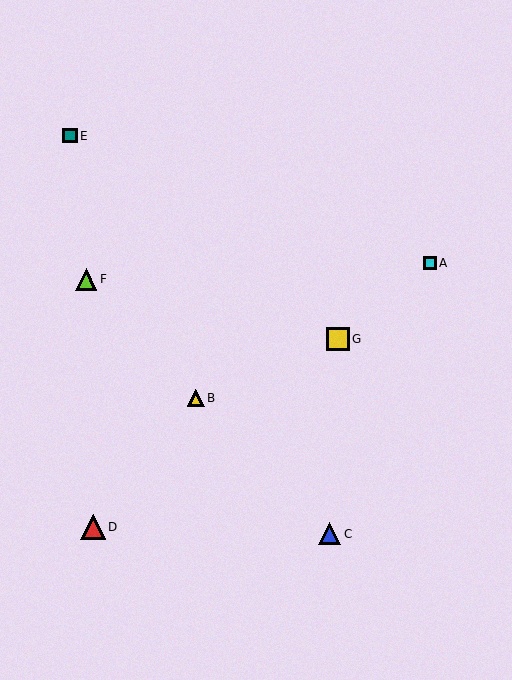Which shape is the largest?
The red triangle (labeled D) is the largest.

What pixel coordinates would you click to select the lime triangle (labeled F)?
Click at (86, 279) to select the lime triangle F.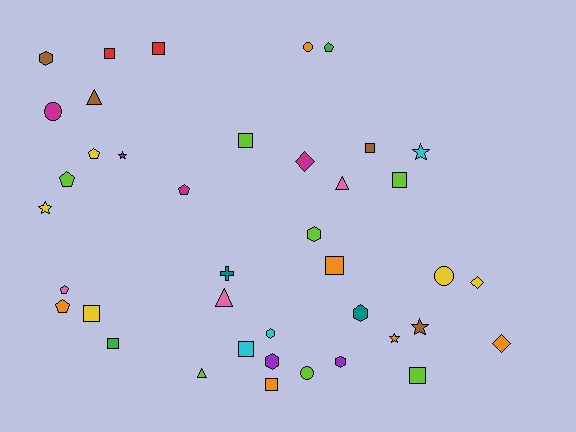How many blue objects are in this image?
There are no blue objects.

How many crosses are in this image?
There is 1 cross.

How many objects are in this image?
There are 40 objects.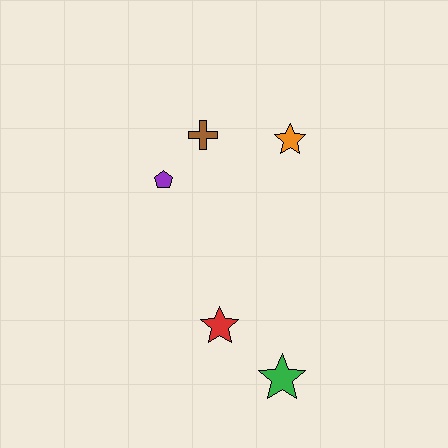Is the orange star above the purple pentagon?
Yes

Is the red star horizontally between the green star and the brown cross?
Yes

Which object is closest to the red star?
The green star is closest to the red star.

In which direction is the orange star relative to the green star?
The orange star is above the green star.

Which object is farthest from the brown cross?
The green star is farthest from the brown cross.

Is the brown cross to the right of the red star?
No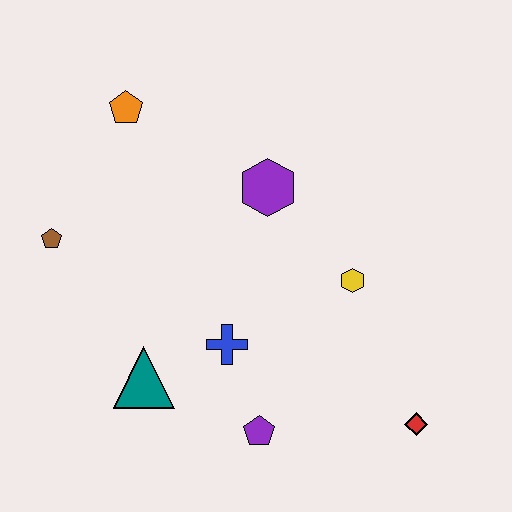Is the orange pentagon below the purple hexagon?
No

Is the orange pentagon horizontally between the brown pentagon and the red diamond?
Yes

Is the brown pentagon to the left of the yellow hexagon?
Yes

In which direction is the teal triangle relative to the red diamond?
The teal triangle is to the left of the red diamond.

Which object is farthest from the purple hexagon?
The red diamond is farthest from the purple hexagon.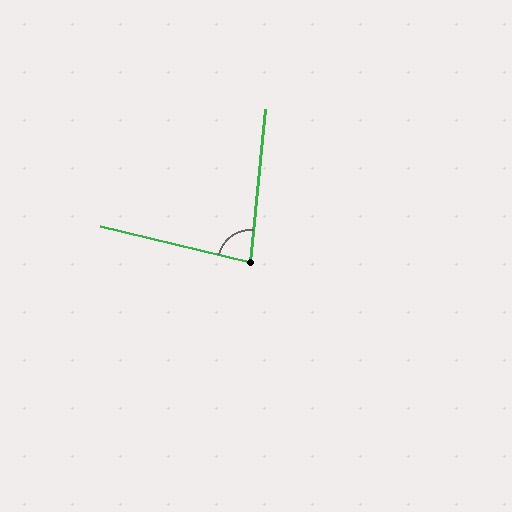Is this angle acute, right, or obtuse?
It is acute.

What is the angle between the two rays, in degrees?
Approximately 82 degrees.